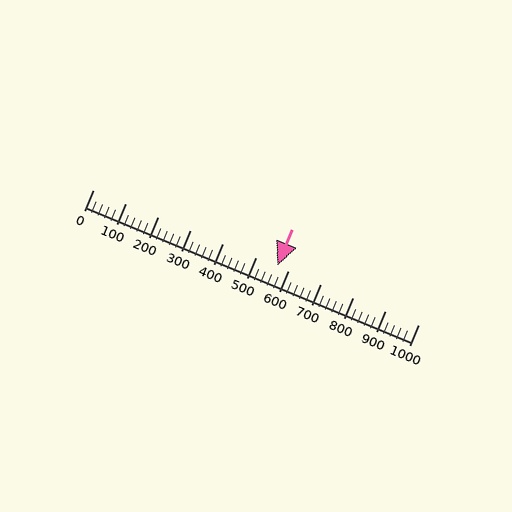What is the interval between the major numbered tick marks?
The major tick marks are spaced 100 units apart.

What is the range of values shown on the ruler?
The ruler shows values from 0 to 1000.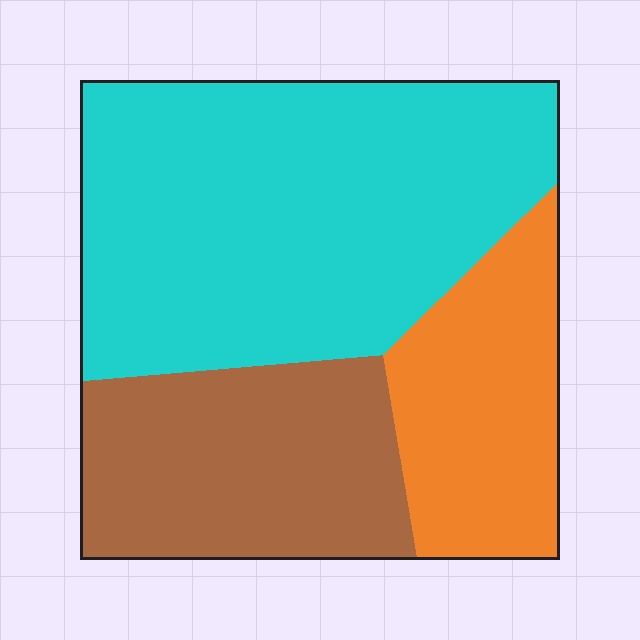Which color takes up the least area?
Orange, at roughly 20%.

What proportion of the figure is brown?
Brown takes up about one quarter (1/4) of the figure.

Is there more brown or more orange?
Brown.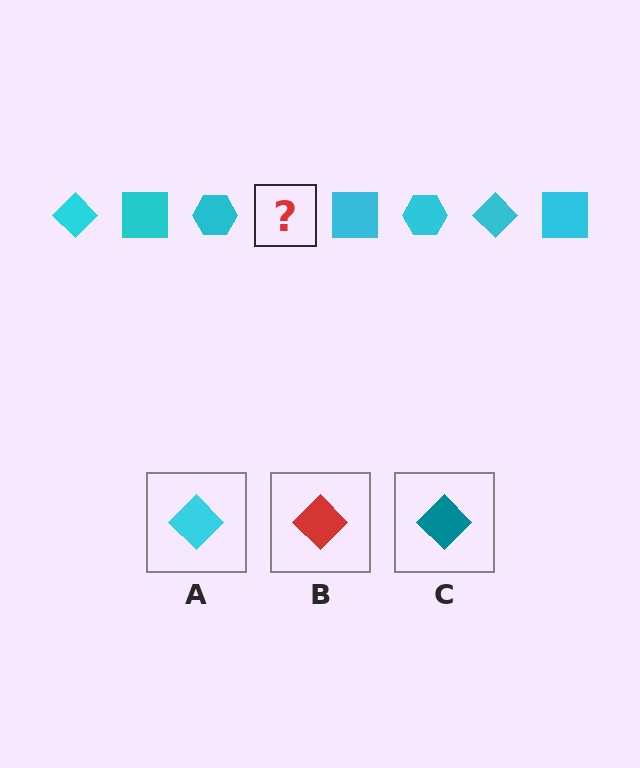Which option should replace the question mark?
Option A.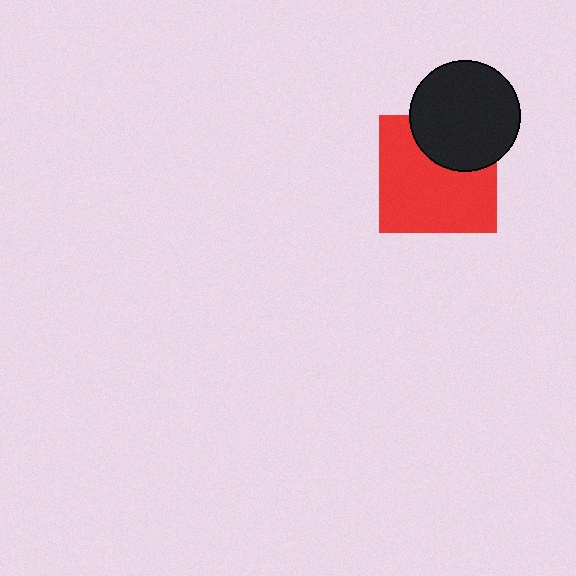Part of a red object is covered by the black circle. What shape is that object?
It is a square.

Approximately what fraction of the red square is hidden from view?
Roughly 30% of the red square is hidden behind the black circle.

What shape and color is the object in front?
The object in front is a black circle.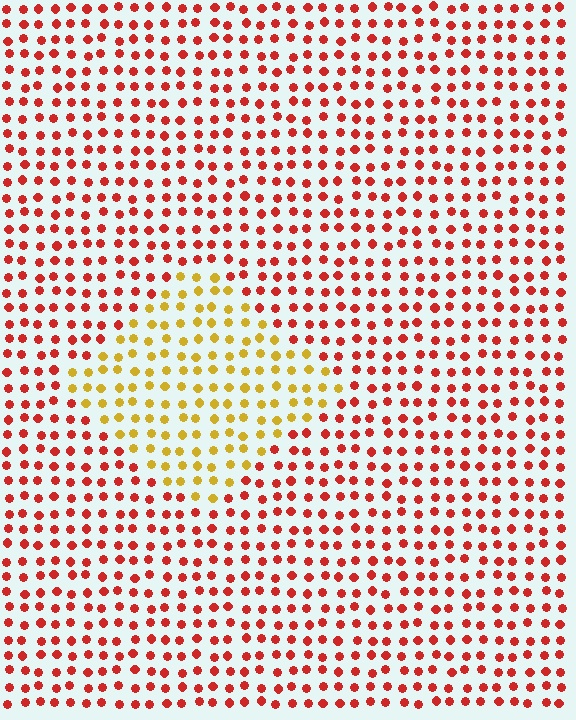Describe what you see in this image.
The image is filled with small red elements in a uniform arrangement. A diamond-shaped region is visible where the elements are tinted to a slightly different hue, forming a subtle color boundary.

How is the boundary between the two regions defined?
The boundary is defined purely by a slight shift in hue (about 49 degrees). Spacing, size, and orientation are identical on both sides.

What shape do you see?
I see a diamond.